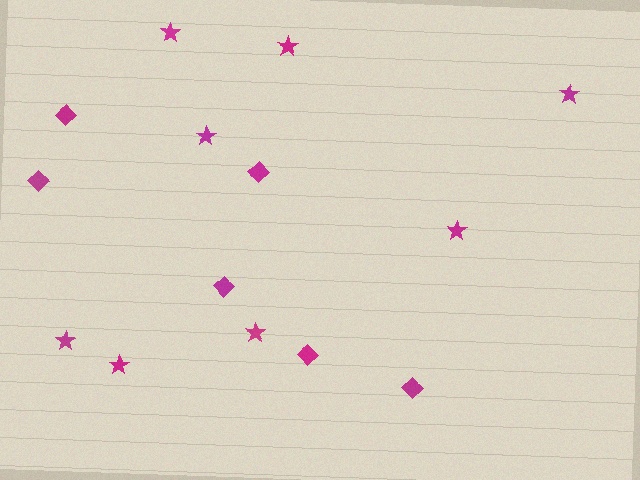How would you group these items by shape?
There are 2 groups: one group of diamonds (6) and one group of stars (8).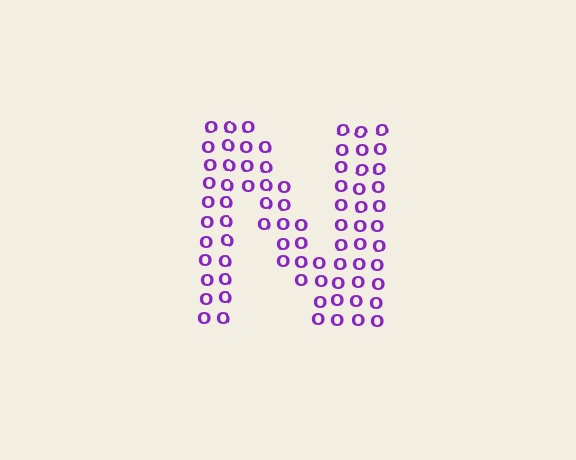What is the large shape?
The large shape is the letter N.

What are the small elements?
The small elements are letter O's.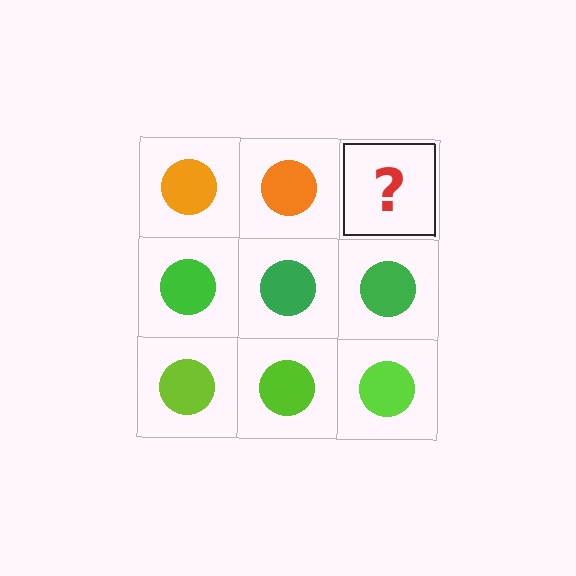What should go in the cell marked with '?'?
The missing cell should contain an orange circle.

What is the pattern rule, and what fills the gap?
The rule is that each row has a consistent color. The gap should be filled with an orange circle.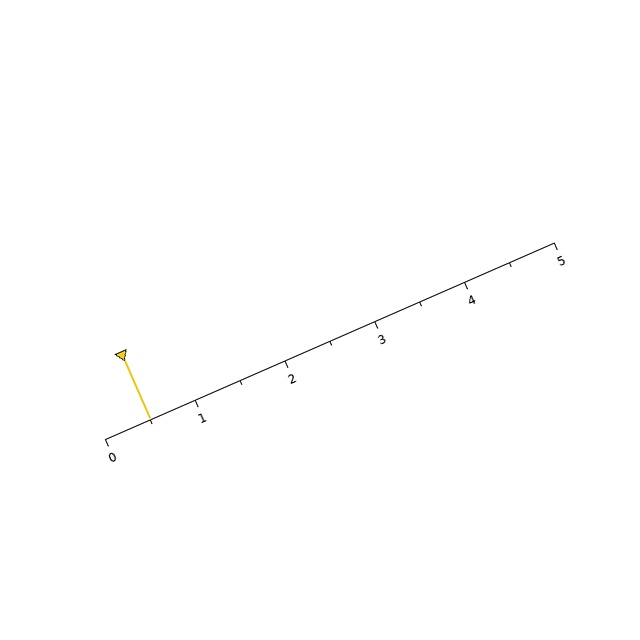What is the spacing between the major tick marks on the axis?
The major ticks are spaced 1 apart.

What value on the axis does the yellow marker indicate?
The marker indicates approximately 0.5.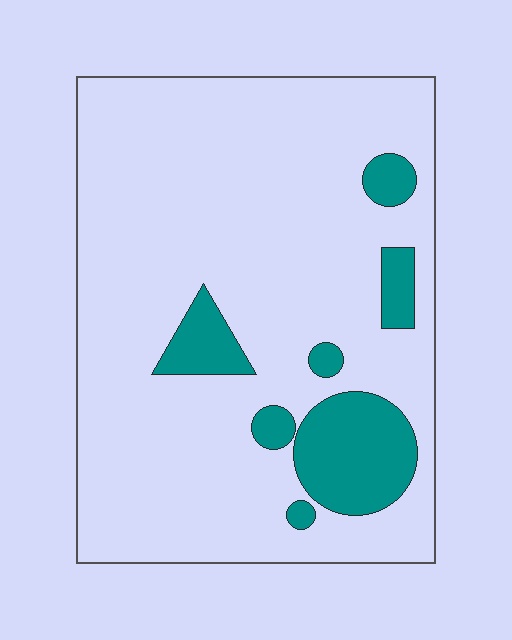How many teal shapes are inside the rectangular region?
7.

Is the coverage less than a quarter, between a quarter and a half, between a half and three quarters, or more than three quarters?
Less than a quarter.